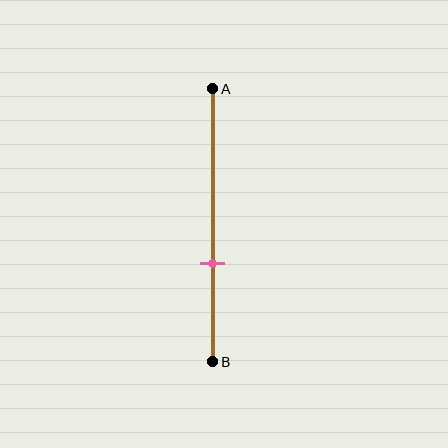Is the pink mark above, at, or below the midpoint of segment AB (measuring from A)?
The pink mark is below the midpoint of segment AB.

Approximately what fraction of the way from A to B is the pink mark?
The pink mark is approximately 65% of the way from A to B.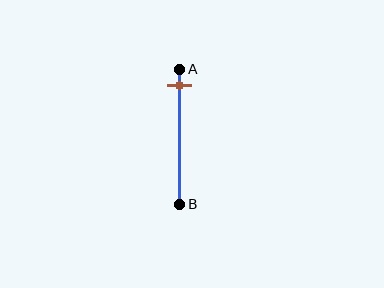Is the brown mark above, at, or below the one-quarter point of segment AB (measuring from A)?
The brown mark is above the one-quarter point of segment AB.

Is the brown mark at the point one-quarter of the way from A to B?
No, the mark is at about 10% from A, not at the 25% one-quarter point.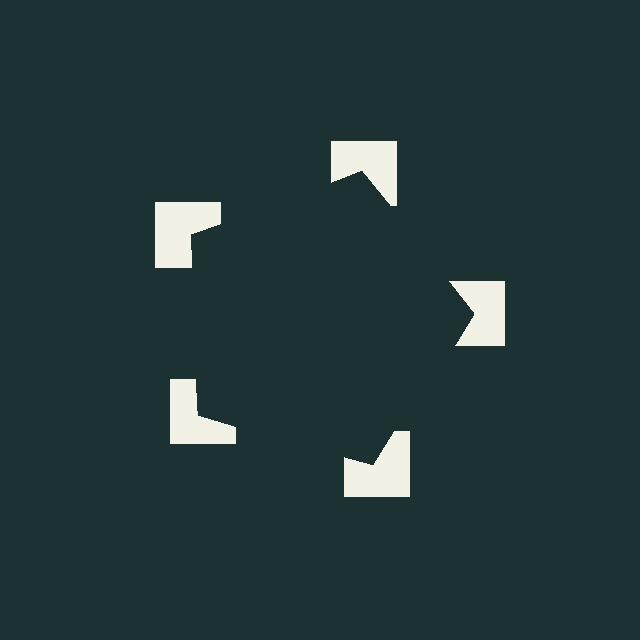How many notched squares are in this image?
There are 5 — one at each vertex of the illusory pentagon.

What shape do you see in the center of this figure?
An illusory pentagon — its edges are inferred from the aligned wedge cuts in the notched squares, not physically drawn.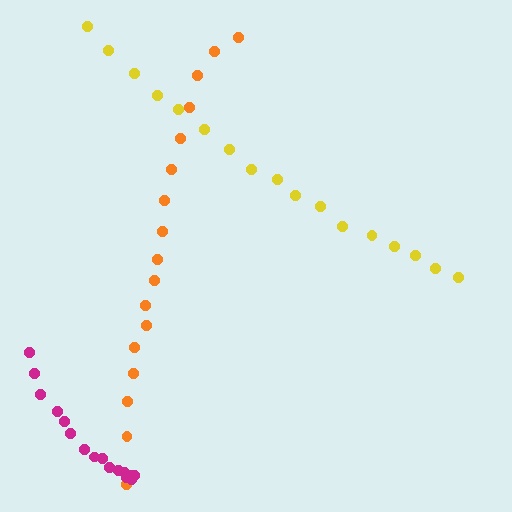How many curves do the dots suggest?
There are 3 distinct paths.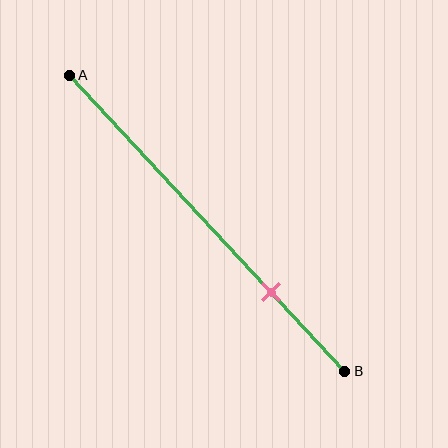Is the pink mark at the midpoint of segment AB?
No, the mark is at about 75% from A, not at the 50% midpoint.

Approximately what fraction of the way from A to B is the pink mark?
The pink mark is approximately 75% of the way from A to B.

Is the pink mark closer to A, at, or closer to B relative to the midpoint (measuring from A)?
The pink mark is closer to point B than the midpoint of segment AB.